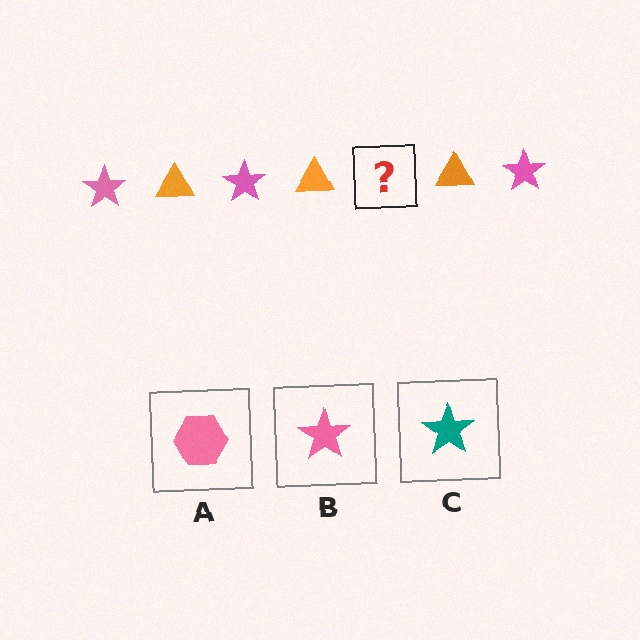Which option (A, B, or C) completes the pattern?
B.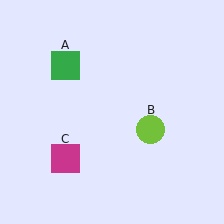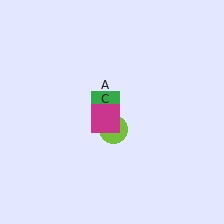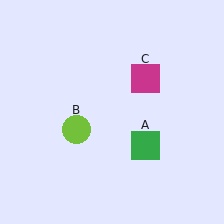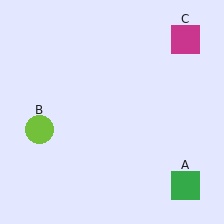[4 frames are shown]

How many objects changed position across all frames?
3 objects changed position: green square (object A), lime circle (object B), magenta square (object C).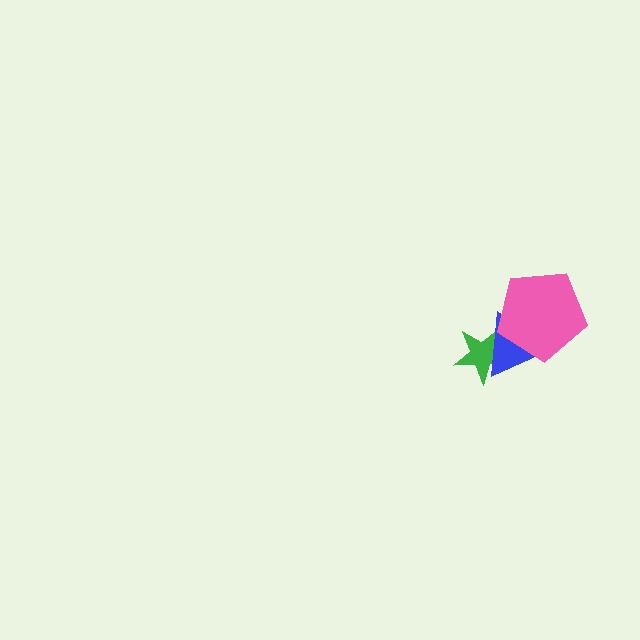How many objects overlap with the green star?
1 object overlaps with the green star.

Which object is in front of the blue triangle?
The pink pentagon is in front of the blue triangle.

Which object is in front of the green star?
The blue triangle is in front of the green star.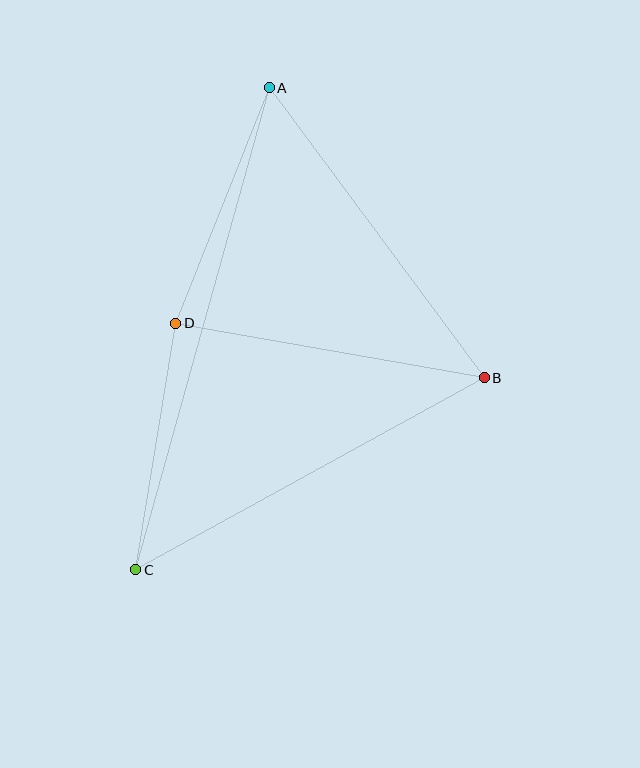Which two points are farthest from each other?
Points A and C are farthest from each other.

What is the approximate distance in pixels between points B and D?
The distance between B and D is approximately 314 pixels.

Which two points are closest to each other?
Points C and D are closest to each other.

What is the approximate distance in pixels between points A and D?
The distance between A and D is approximately 253 pixels.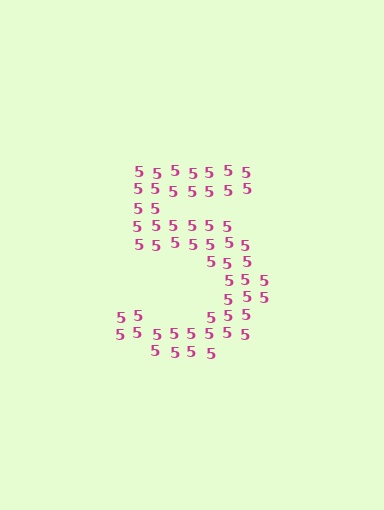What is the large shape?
The large shape is the digit 5.